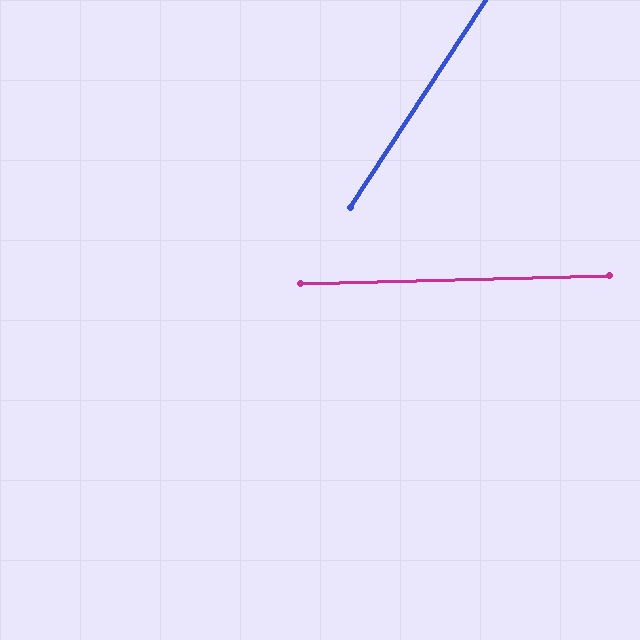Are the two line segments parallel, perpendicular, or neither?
Neither parallel nor perpendicular — they differ by about 55°.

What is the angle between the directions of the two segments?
Approximately 55 degrees.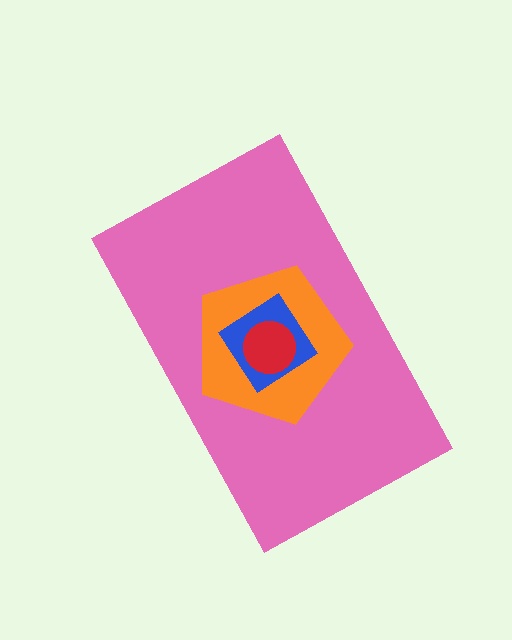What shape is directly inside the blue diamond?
The red circle.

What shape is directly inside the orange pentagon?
The blue diamond.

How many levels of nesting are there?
4.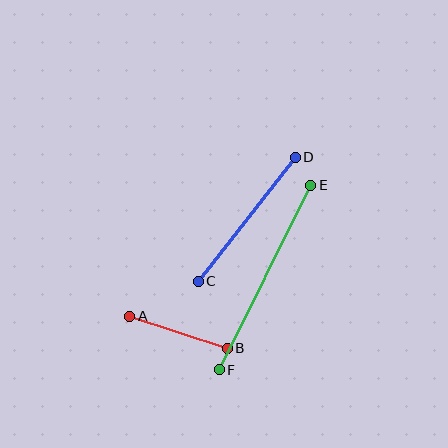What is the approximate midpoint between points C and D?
The midpoint is at approximately (247, 219) pixels.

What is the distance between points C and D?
The distance is approximately 157 pixels.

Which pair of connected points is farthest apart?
Points E and F are farthest apart.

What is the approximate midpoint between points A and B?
The midpoint is at approximately (178, 332) pixels.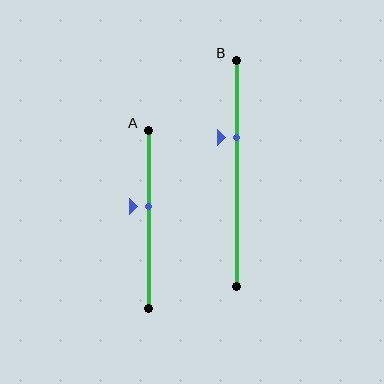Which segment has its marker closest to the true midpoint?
Segment A has its marker closest to the true midpoint.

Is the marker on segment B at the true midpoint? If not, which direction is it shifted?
No, the marker on segment B is shifted upward by about 16% of the segment length.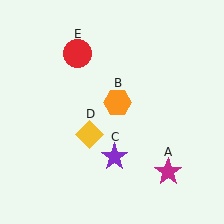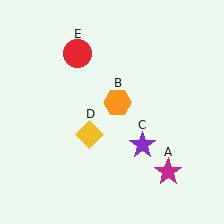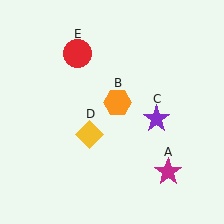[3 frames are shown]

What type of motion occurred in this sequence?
The purple star (object C) rotated counterclockwise around the center of the scene.